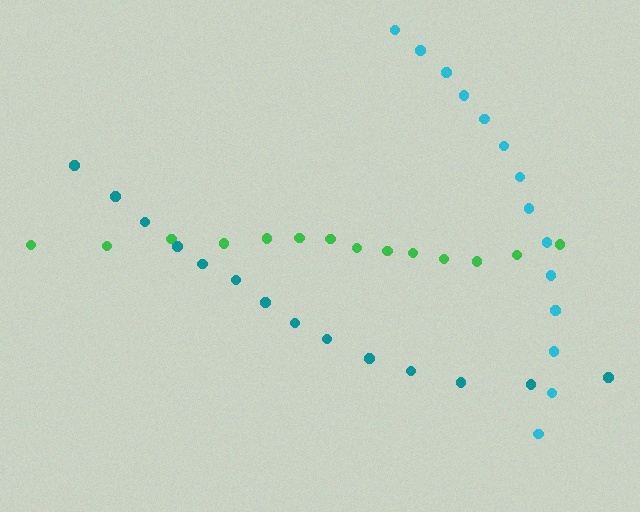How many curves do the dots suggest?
There are 3 distinct paths.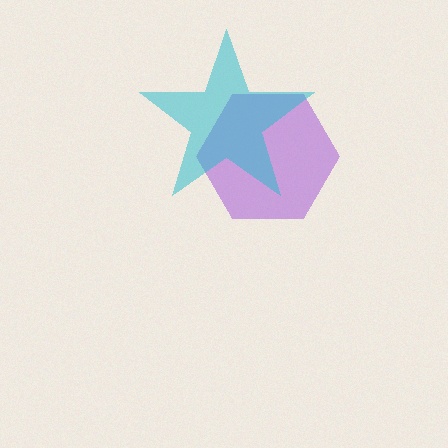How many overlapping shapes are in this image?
There are 2 overlapping shapes in the image.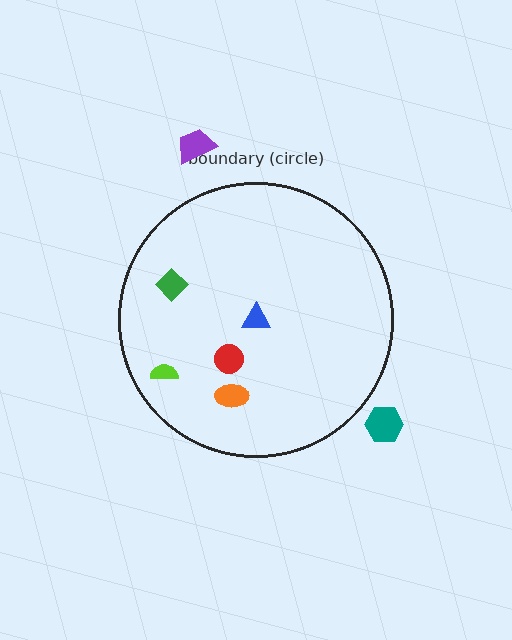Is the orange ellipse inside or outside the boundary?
Inside.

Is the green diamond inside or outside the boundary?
Inside.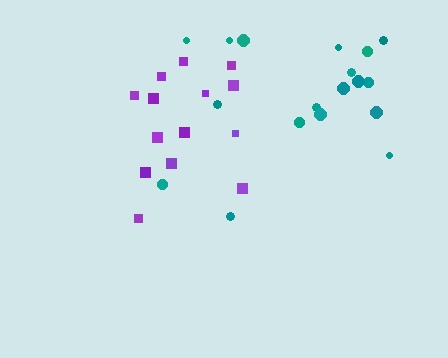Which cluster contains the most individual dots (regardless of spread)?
Teal (18).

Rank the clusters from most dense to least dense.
purple, teal.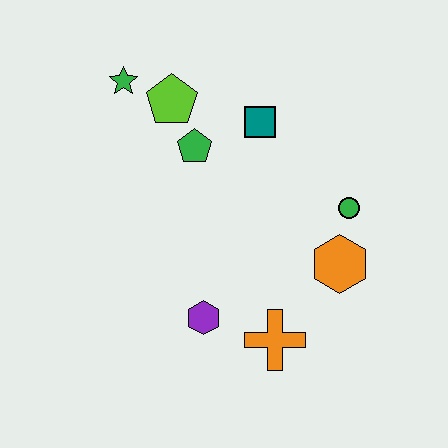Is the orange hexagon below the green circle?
Yes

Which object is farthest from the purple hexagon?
The green star is farthest from the purple hexagon.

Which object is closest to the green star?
The lime pentagon is closest to the green star.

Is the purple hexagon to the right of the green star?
Yes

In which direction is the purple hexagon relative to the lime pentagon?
The purple hexagon is below the lime pentagon.